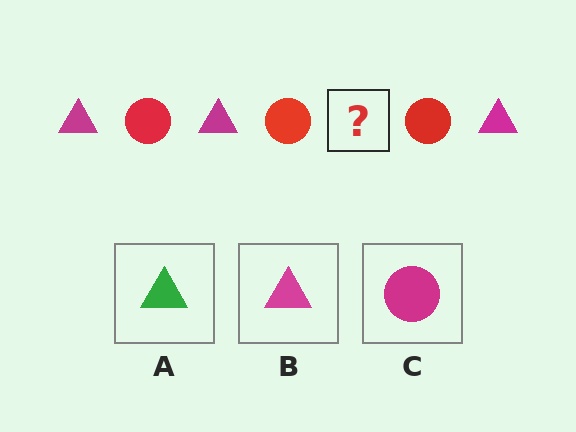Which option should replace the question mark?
Option B.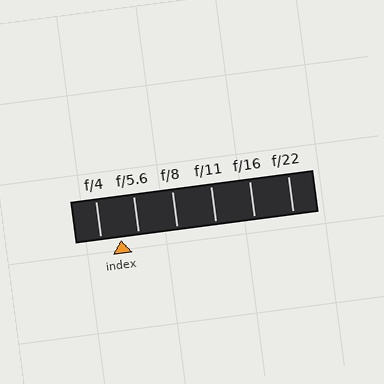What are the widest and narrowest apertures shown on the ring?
The widest aperture shown is f/4 and the narrowest is f/22.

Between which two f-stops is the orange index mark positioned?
The index mark is between f/4 and f/5.6.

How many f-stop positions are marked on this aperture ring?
There are 6 f-stop positions marked.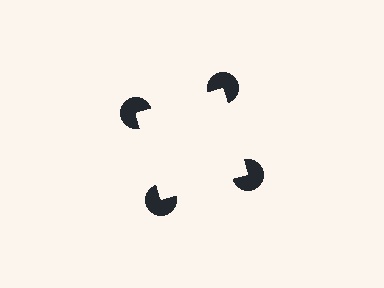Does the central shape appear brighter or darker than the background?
It typically appears slightly brighter than the background, even though no actual brightness change is drawn.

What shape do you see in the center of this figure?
An illusory square — its edges are inferred from the aligned wedge cuts in the pac-man discs, not physically drawn.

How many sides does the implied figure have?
4 sides.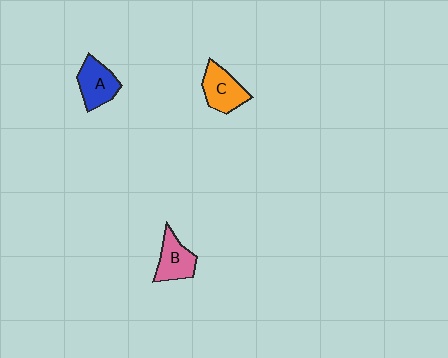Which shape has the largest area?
Shape C (orange).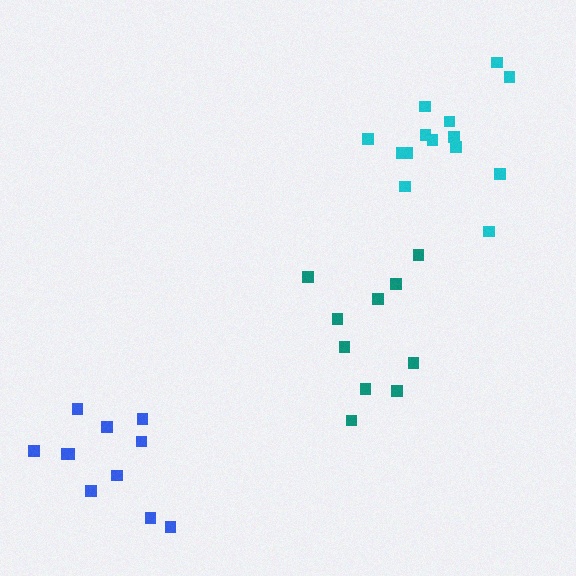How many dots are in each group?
Group 1: 10 dots, Group 2: 11 dots, Group 3: 14 dots (35 total).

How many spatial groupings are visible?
There are 3 spatial groupings.